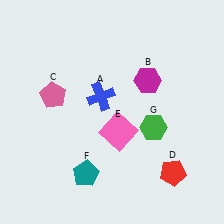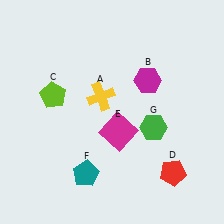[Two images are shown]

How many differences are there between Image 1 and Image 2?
There are 3 differences between the two images.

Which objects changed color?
A changed from blue to yellow. C changed from pink to lime. E changed from pink to magenta.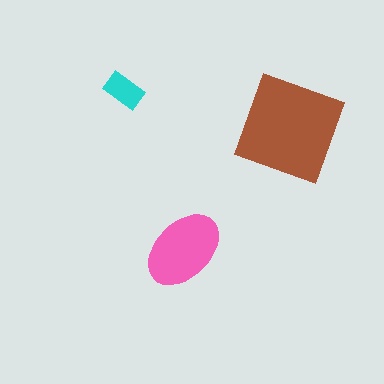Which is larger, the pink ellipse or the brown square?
The brown square.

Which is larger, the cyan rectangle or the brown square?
The brown square.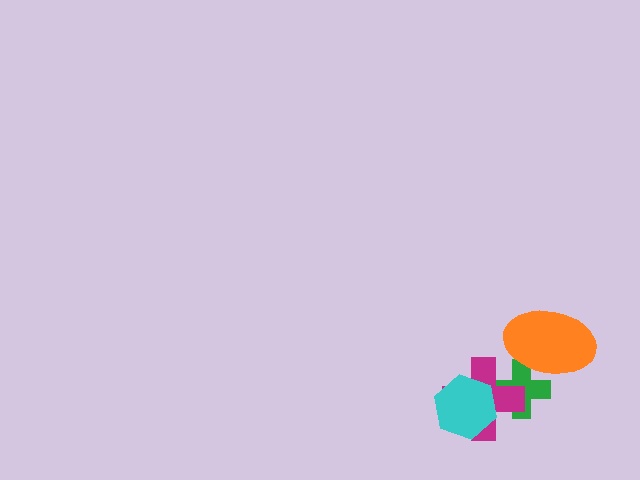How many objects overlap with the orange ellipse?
1 object overlaps with the orange ellipse.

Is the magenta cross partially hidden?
Yes, it is partially covered by another shape.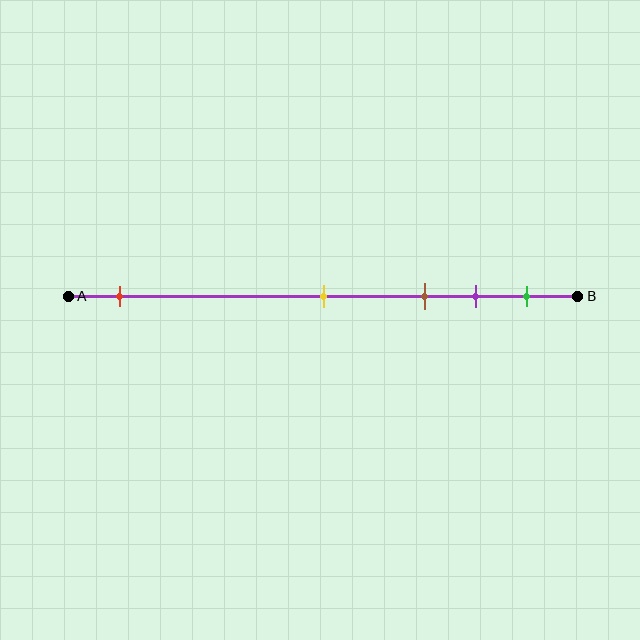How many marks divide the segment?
There are 5 marks dividing the segment.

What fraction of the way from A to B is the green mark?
The green mark is approximately 90% (0.9) of the way from A to B.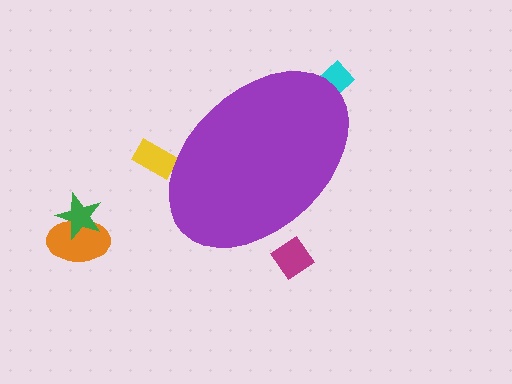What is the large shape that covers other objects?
A purple ellipse.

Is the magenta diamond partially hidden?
Yes, the magenta diamond is partially hidden behind the purple ellipse.